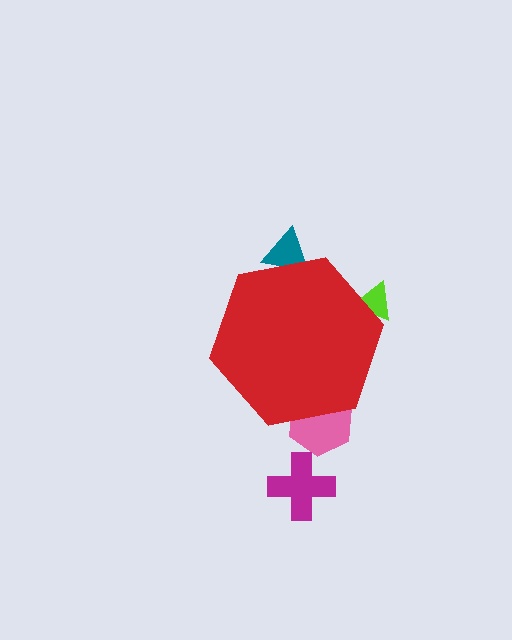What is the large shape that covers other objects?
A red hexagon.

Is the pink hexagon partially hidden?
Yes, the pink hexagon is partially hidden behind the red hexagon.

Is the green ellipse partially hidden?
Yes, the green ellipse is partially hidden behind the red hexagon.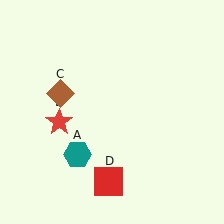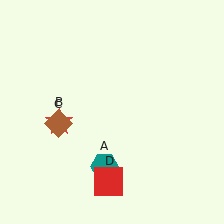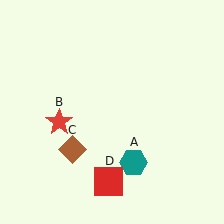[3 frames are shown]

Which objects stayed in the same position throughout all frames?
Red star (object B) and red square (object D) remained stationary.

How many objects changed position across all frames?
2 objects changed position: teal hexagon (object A), brown diamond (object C).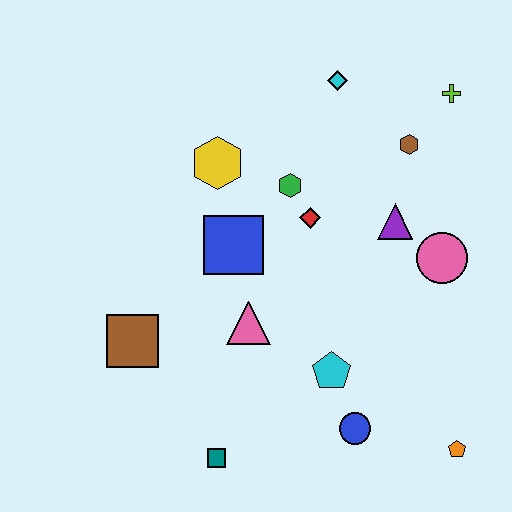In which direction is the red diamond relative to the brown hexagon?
The red diamond is to the left of the brown hexagon.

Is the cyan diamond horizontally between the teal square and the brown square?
No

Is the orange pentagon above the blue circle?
No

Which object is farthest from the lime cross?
The teal square is farthest from the lime cross.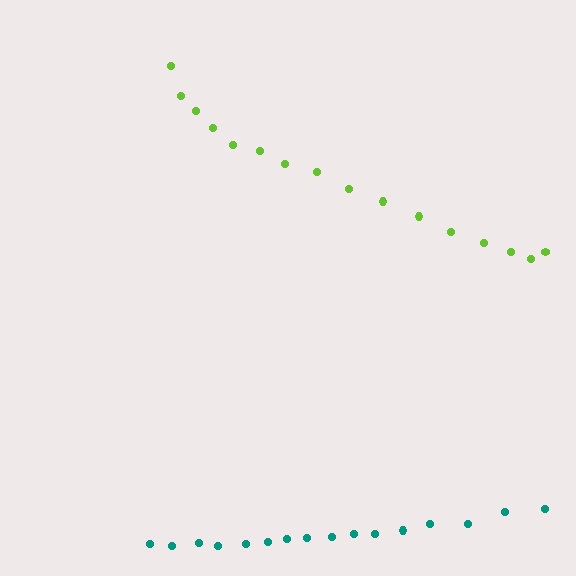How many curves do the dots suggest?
There are 2 distinct paths.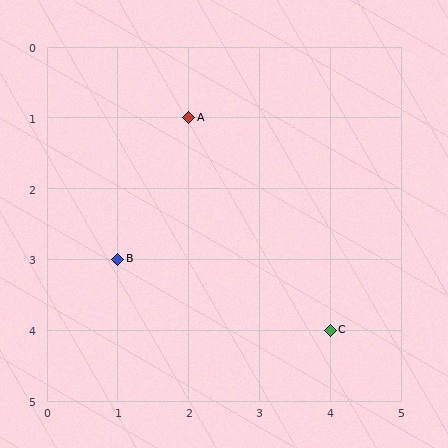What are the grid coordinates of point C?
Point C is at grid coordinates (4, 4).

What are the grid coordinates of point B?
Point B is at grid coordinates (1, 3).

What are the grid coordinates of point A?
Point A is at grid coordinates (2, 1).